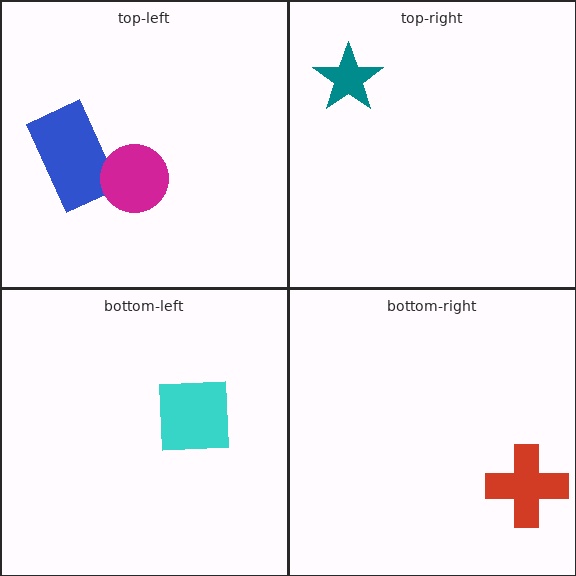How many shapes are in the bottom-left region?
1.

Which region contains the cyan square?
The bottom-left region.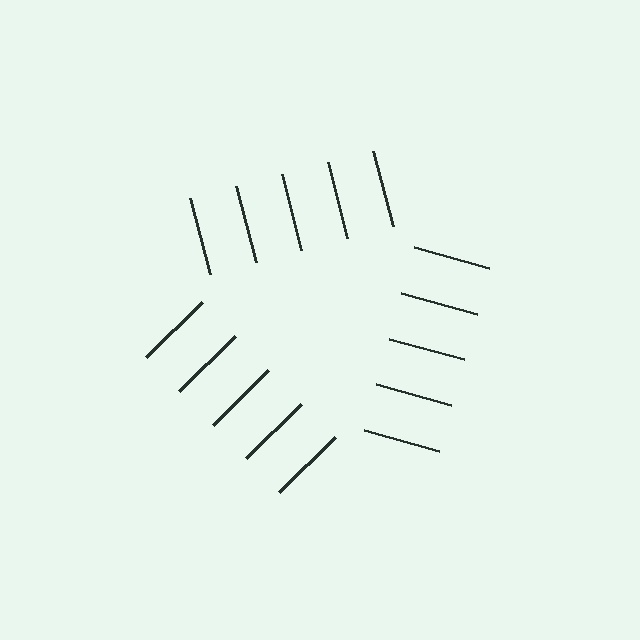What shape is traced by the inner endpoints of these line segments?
An illusory triangle — the line segments terminate on its edges but no continuous stroke is drawn.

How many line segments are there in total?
15 — 5 along each of the 3 edges.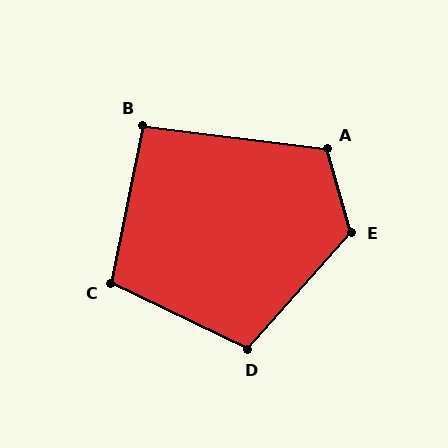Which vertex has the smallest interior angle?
B, at approximately 94 degrees.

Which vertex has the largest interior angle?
E, at approximately 122 degrees.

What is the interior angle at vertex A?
Approximately 113 degrees (obtuse).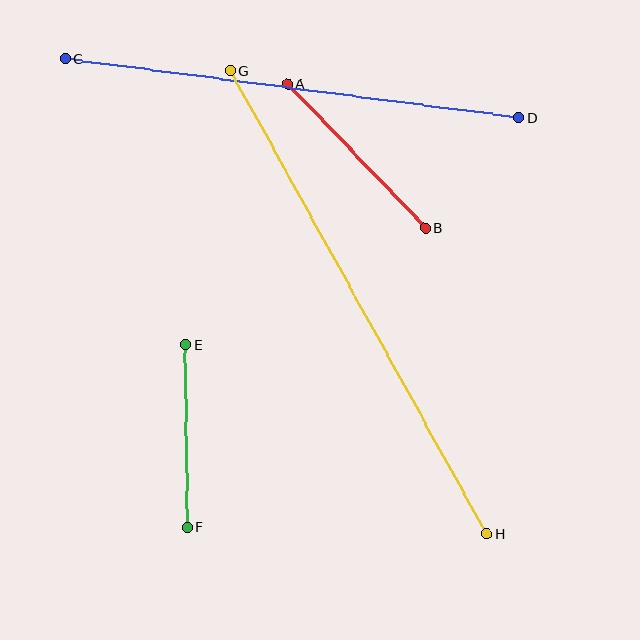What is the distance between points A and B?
The distance is approximately 200 pixels.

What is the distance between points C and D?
The distance is approximately 457 pixels.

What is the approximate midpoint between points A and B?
The midpoint is at approximately (357, 156) pixels.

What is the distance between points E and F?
The distance is approximately 183 pixels.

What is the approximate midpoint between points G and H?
The midpoint is at approximately (358, 302) pixels.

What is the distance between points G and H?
The distance is approximately 530 pixels.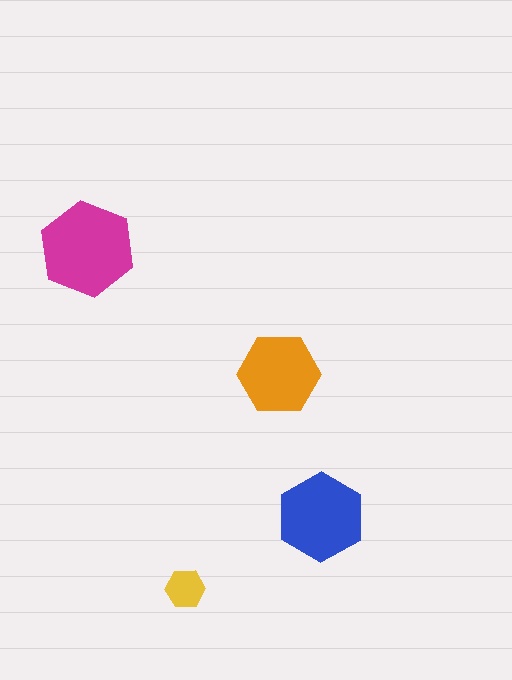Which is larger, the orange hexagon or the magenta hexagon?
The magenta one.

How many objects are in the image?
There are 4 objects in the image.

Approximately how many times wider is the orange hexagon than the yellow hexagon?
About 2 times wider.